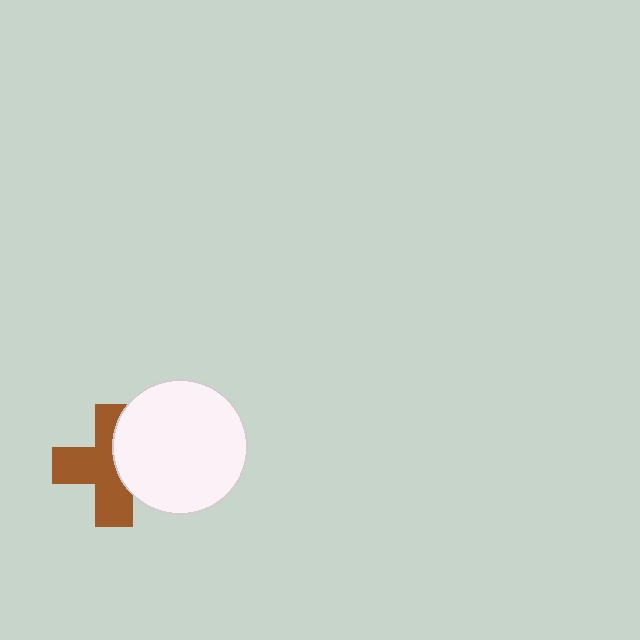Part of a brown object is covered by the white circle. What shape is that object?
It is a cross.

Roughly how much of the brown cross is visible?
About half of it is visible (roughly 62%).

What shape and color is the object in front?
The object in front is a white circle.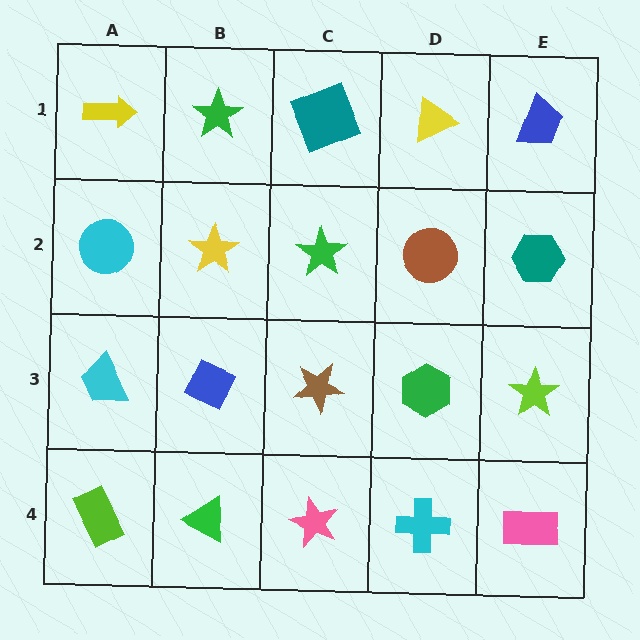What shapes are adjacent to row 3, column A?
A cyan circle (row 2, column A), a lime rectangle (row 4, column A), a blue diamond (row 3, column B).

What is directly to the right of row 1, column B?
A teal square.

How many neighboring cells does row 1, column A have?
2.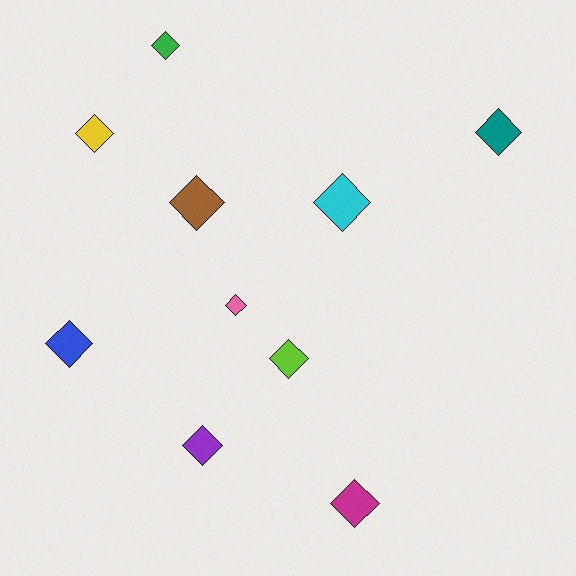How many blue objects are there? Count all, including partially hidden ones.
There is 1 blue object.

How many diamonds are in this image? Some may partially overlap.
There are 10 diamonds.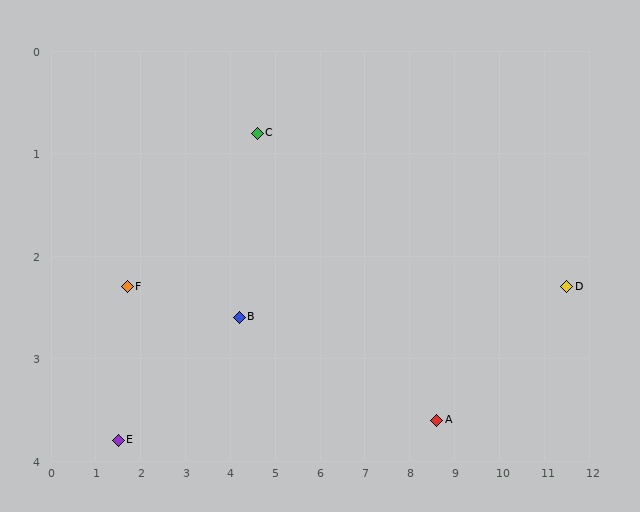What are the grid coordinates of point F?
Point F is at approximately (1.7, 2.3).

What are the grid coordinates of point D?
Point D is at approximately (11.5, 2.3).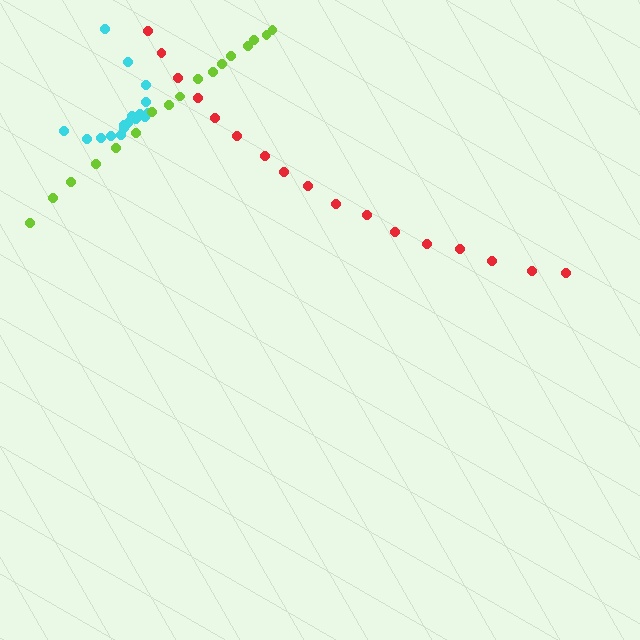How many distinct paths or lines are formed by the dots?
There are 3 distinct paths.